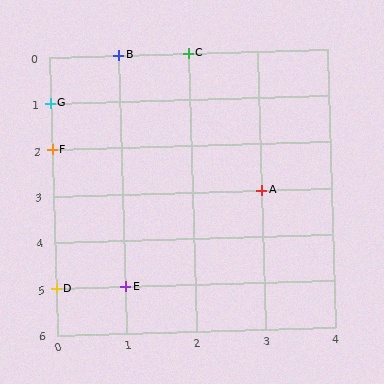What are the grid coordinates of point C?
Point C is at grid coordinates (2, 0).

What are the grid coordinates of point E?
Point E is at grid coordinates (1, 5).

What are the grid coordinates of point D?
Point D is at grid coordinates (0, 5).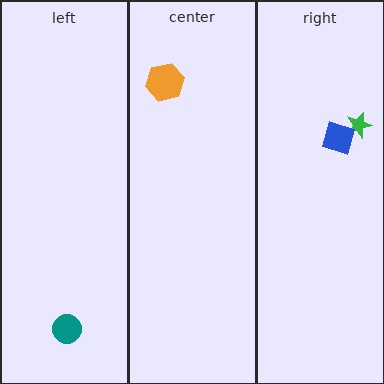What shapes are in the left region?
The teal circle.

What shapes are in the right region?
The green star, the blue square.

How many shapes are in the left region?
1.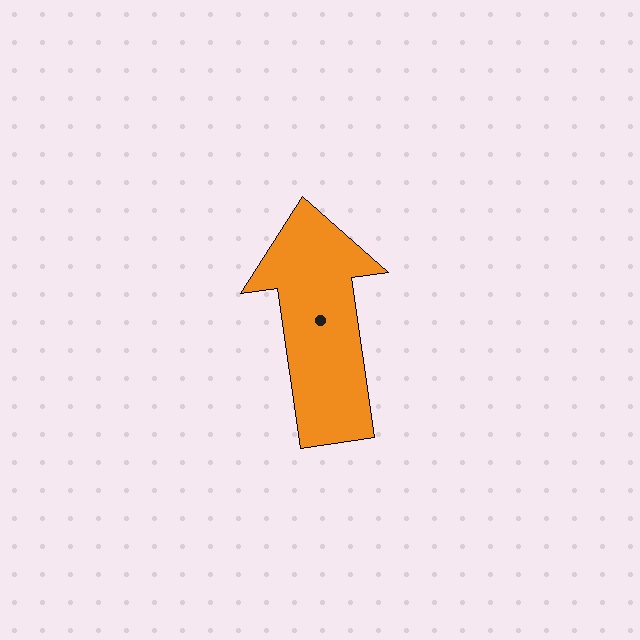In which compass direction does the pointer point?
North.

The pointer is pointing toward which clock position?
Roughly 12 o'clock.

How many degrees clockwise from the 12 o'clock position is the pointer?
Approximately 352 degrees.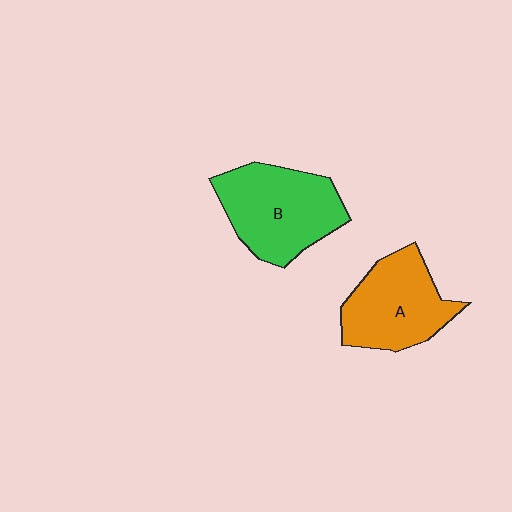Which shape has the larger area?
Shape B (green).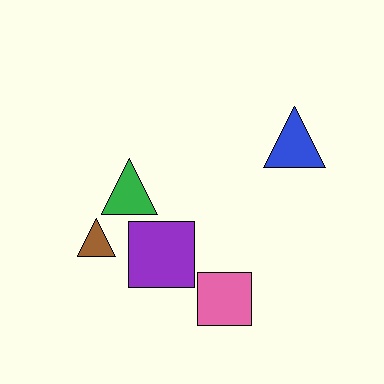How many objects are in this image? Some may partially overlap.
There are 5 objects.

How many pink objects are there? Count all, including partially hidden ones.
There is 1 pink object.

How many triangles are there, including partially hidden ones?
There are 3 triangles.